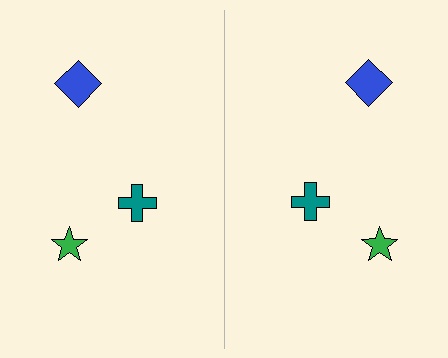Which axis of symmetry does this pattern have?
The pattern has a vertical axis of symmetry running through the center of the image.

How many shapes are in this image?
There are 6 shapes in this image.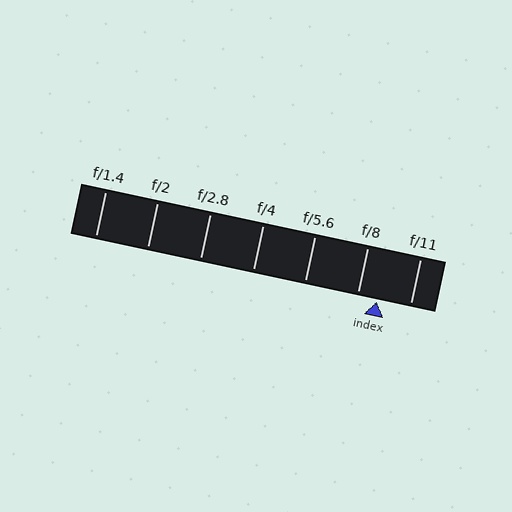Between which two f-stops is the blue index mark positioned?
The index mark is between f/8 and f/11.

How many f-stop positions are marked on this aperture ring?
There are 7 f-stop positions marked.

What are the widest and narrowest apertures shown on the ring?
The widest aperture shown is f/1.4 and the narrowest is f/11.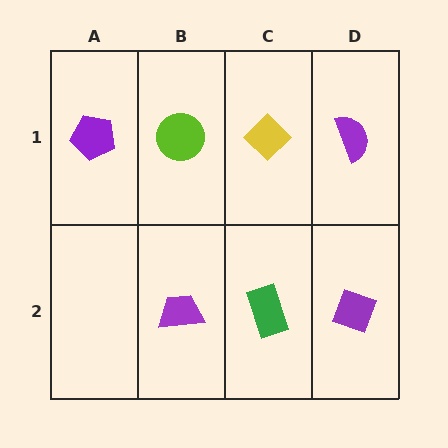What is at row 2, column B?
A purple trapezoid.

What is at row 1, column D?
A purple semicircle.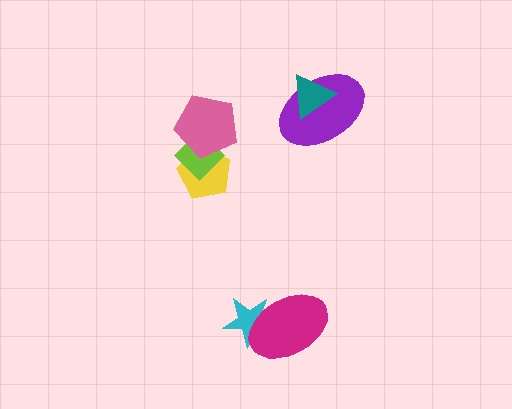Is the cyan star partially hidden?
Yes, it is partially covered by another shape.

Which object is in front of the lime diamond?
The pink pentagon is in front of the lime diamond.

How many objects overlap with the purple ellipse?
1 object overlaps with the purple ellipse.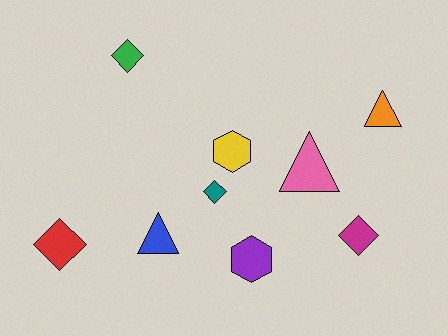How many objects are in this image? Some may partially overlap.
There are 9 objects.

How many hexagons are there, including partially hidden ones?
There are 2 hexagons.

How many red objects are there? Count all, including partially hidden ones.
There is 1 red object.